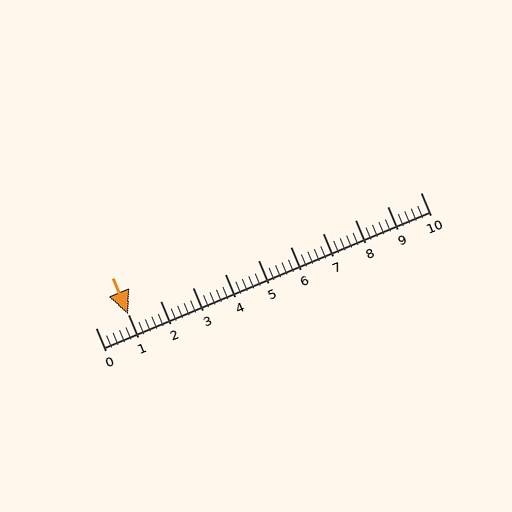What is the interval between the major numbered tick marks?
The major tick marks are spaced 1 units apart.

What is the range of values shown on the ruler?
The ruler shows values from 0 to 10.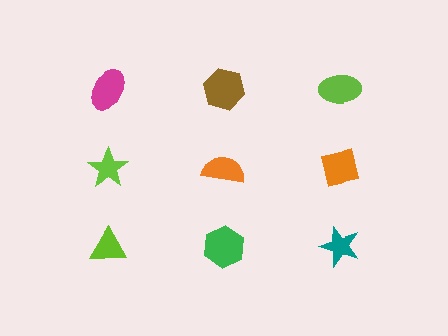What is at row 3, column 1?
A lime triangle.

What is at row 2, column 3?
An orange square.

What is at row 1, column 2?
A brown hexagon.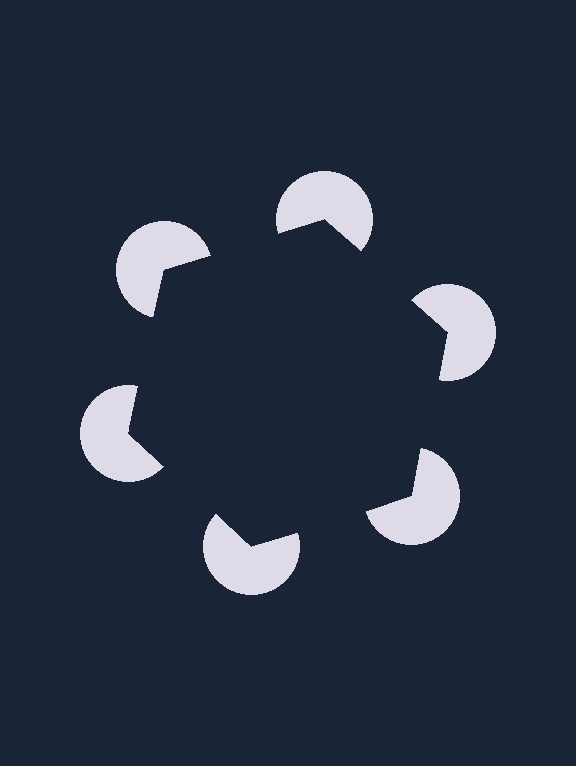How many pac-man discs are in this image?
There are 6 — one at each vertex of the illusory hexagon.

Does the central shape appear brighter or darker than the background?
It typically appears slightly darker than the background, even though no actual brightness change is drawn.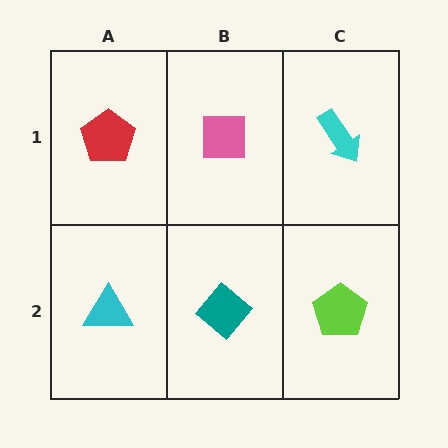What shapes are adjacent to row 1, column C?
A lime pentagon (row 2, column C), a pink square (row 1, column B).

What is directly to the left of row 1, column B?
A red pentagon.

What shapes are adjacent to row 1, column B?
A teal diamond (row 2, column B), a red pentagon (row 1, column A), a cyan arrow (row 1, column C).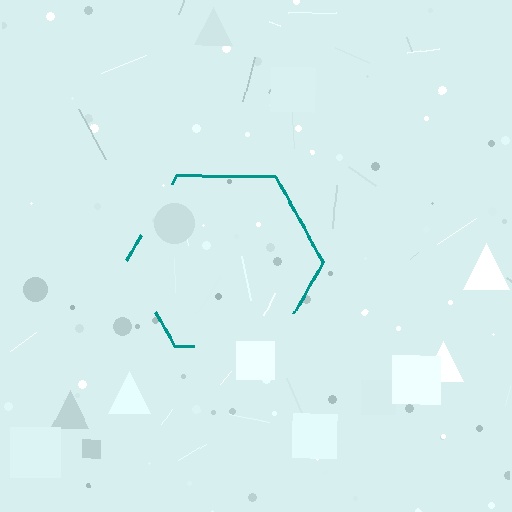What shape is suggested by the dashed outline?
The dashed outline suggests a hexagon.